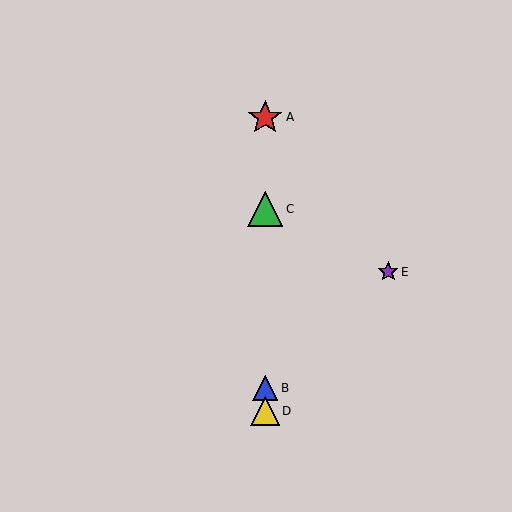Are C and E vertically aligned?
No, C is at x≈265 and E is at x≈388.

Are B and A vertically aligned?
Yes, both are at x≈265.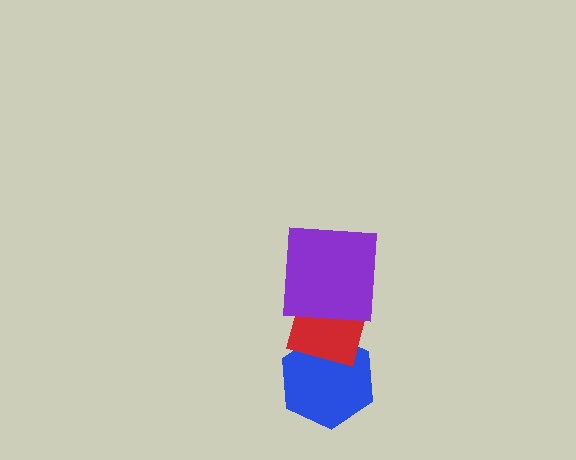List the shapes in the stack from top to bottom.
From top to bottom: the purple square, the red square, the blue hexagon.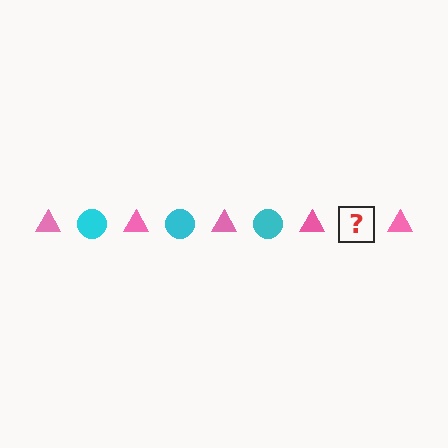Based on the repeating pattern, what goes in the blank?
The blank should be a cyan circle.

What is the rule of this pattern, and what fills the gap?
The rule is that the pattern alternates between pink triangle and cyan circle. The gap should be filled with a cyan circle.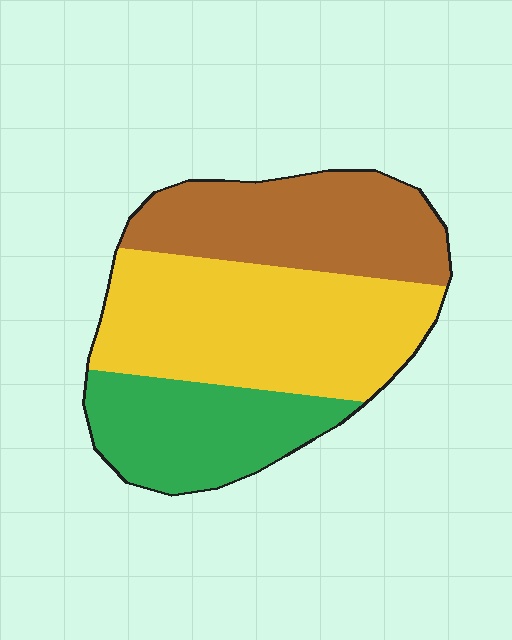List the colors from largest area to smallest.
From largest to smallest: yellow, brown, green.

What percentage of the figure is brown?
Brown takes up about one third (1/3) of the figure.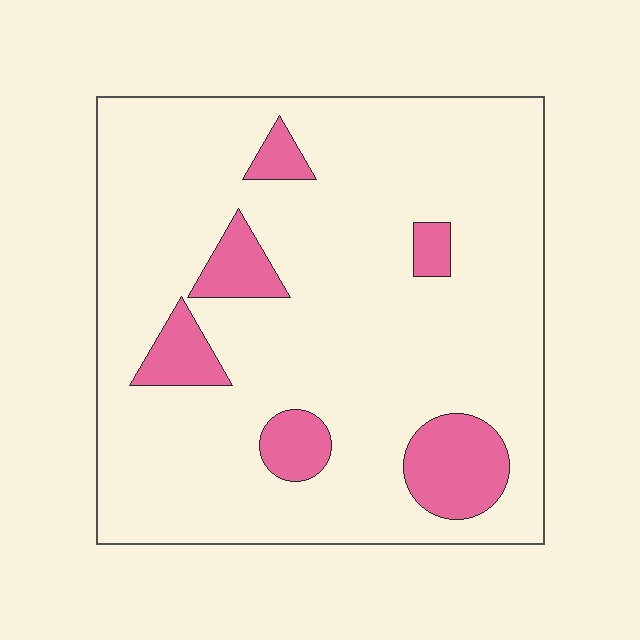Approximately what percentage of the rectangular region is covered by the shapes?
Approximately 15%.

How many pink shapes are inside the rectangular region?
6.